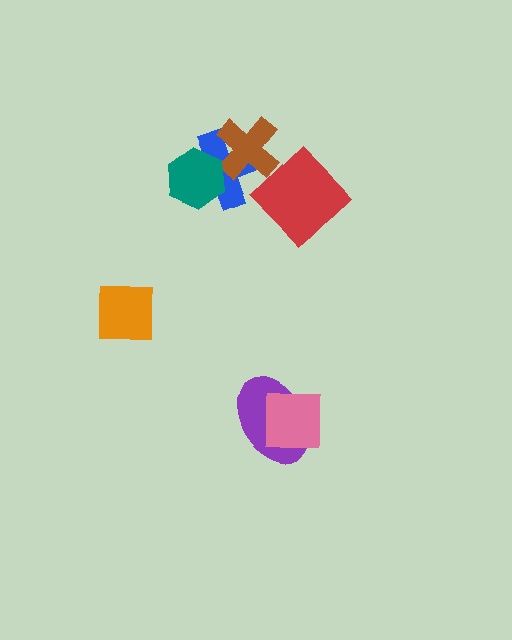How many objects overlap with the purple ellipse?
1 object overlaps with the purple ellipse.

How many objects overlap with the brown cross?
1 object overlaps with the brown cross.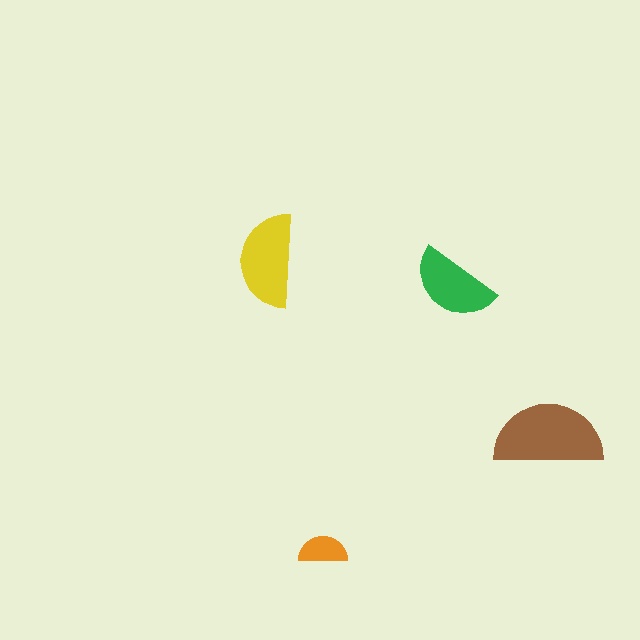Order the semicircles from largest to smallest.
the brown one, the yellow one, the green one, the orange one.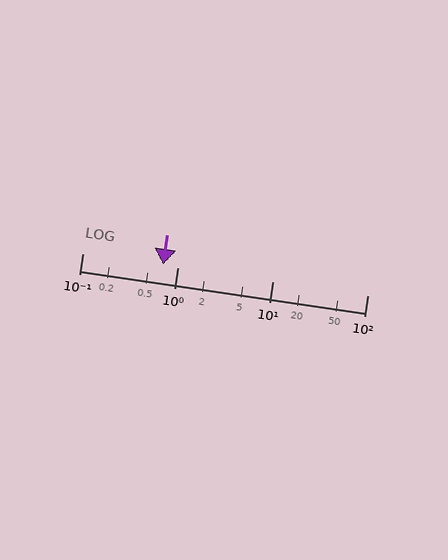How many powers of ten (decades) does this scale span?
The scale spans 3 decades, from 0.1 to 100.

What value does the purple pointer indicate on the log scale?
The pointer indicates approximately 0.7.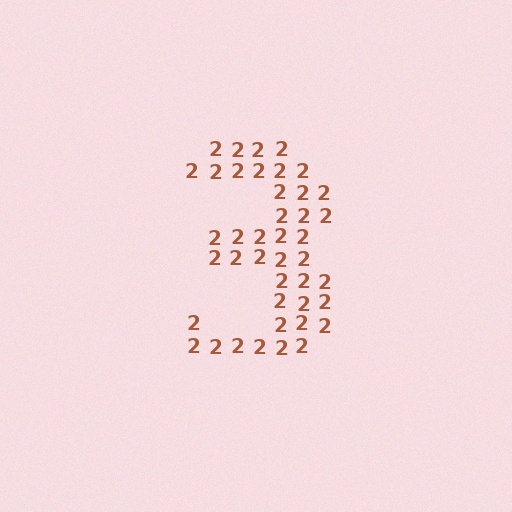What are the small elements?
The small elements are digit 2's.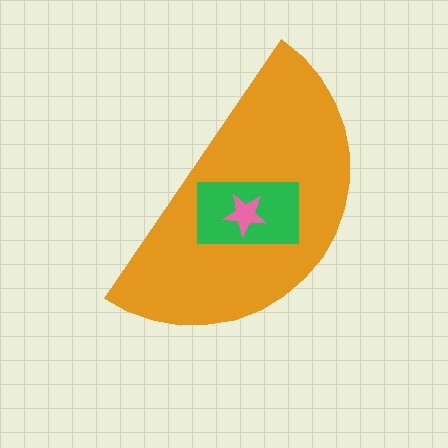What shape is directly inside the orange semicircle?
The green rectangle.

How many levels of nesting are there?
3.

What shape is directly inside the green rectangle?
The pink star.